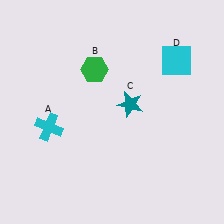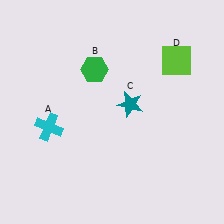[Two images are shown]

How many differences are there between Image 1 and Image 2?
There is 1 difference between the two images.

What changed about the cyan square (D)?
In Image 1, D is cyan. In Image 2, it changed to lime.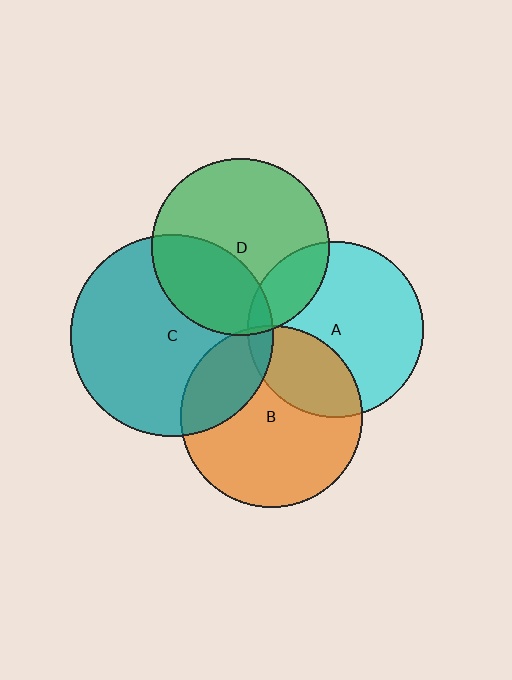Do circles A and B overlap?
Yes.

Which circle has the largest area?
Circle C (teal).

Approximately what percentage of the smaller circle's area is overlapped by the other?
Approximately 30%.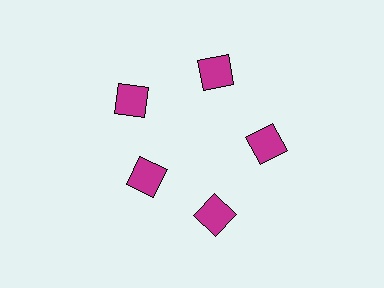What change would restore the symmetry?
The symmetry would be restored by moving it outward, back onto the ring so that all 5 squares sit at equal angles and equal distance from the center.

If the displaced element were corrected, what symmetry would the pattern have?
It would have 5-fold rotational symmetry — the pattern would map onto itself every 72 degrees.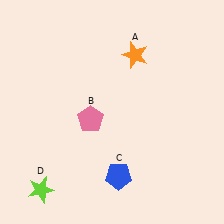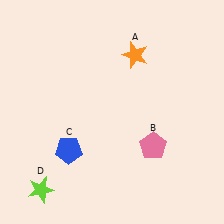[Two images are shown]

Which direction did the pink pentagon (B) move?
The pink pentagon (B) moved right.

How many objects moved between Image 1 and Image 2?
2 objects moved between the two images.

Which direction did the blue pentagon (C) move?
The blue pentagon (C) moved left.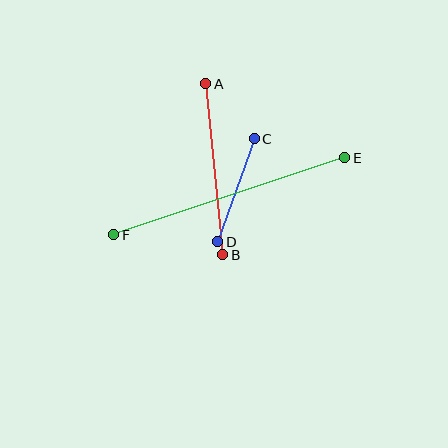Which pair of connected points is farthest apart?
Points E and F are farthest apart.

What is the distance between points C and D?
The distance is approximately 109 pixels.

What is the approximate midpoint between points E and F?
The midpoint is at approximately (229, 196) pixels.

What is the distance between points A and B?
The distance is approximately 172 pixels.